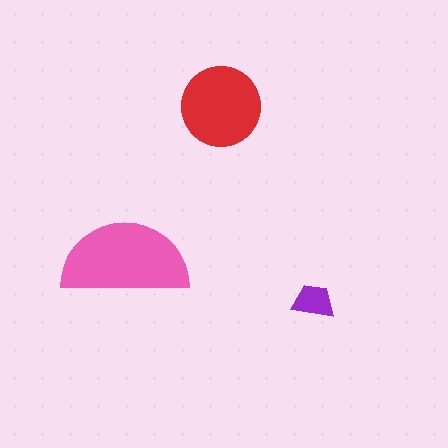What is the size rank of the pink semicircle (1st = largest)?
1st.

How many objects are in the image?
There are 3 objects in the image.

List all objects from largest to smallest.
The pink semicircle, the red circle, the purple trapezoid.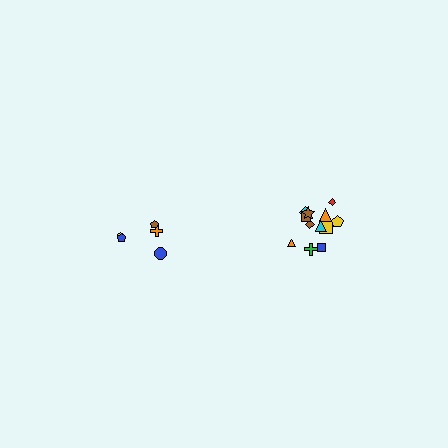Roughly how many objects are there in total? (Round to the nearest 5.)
Roughly 15 objects in total.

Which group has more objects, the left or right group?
The right group.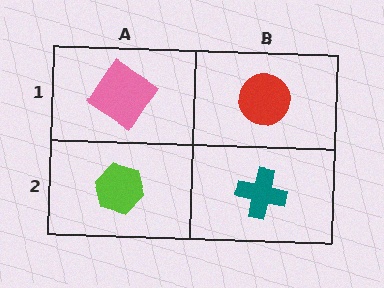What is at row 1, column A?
A pink diamond.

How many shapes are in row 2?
2 shapes.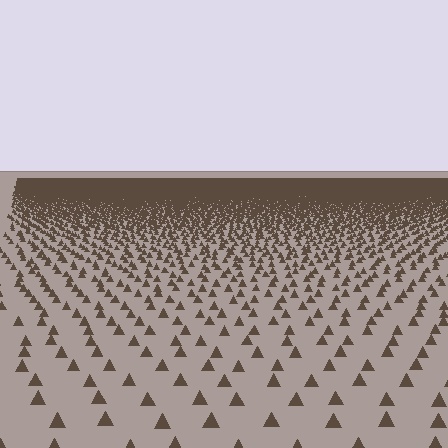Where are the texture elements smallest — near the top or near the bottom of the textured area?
Near the top.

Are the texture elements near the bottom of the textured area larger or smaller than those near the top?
Larger. Near the bottom, elements are closer to the viewer and appear at a bigger on-screen size.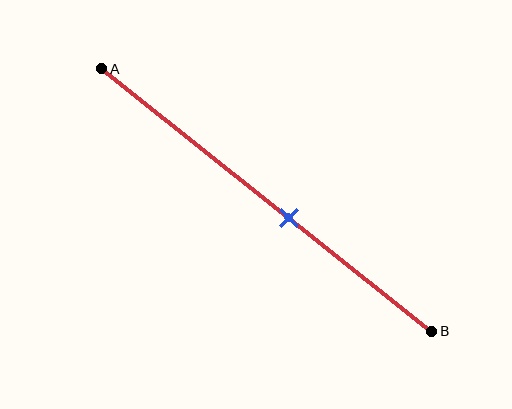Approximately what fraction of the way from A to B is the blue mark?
The blue mark is approximately 55% of the way from A to B.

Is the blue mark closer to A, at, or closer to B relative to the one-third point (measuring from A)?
The blue mark is closer to point B than the one-third point of segment AB.